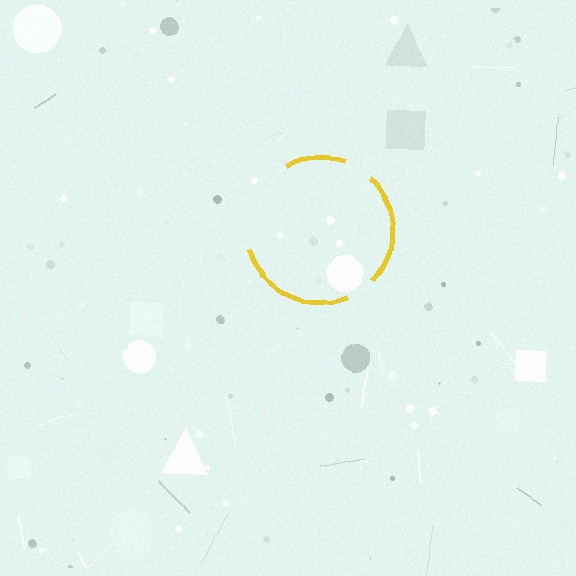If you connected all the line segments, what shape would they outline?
They would outline a circle.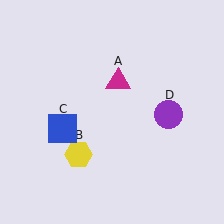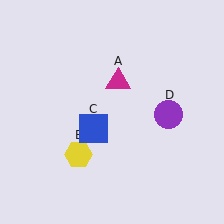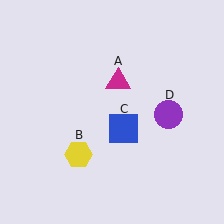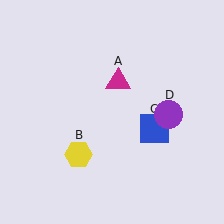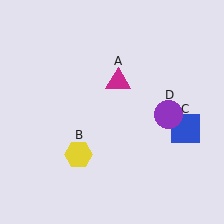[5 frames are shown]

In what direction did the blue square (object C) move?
The blue square (object C) moved right.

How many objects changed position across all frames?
1 object changed position: blue square (object C).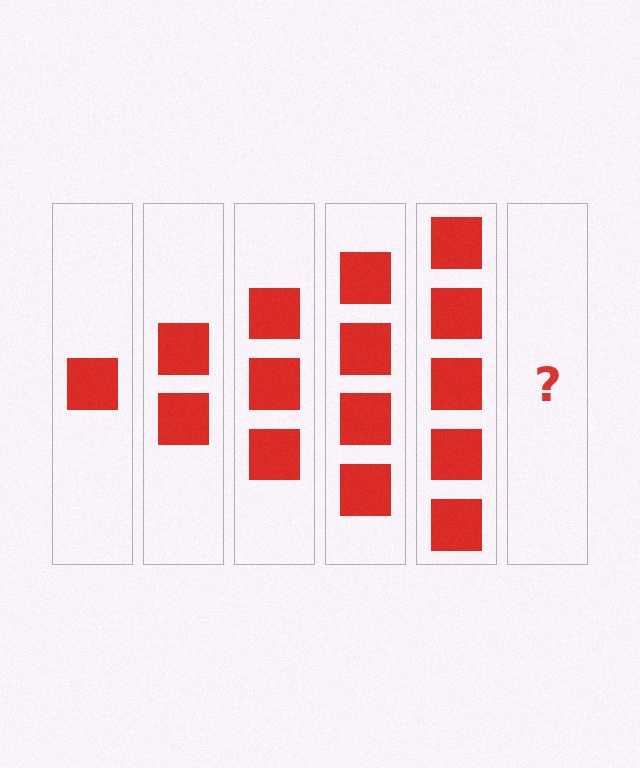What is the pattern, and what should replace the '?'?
The pattern is that each step adds one more square. The '?' should be 6 squares.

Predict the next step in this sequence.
The next step is 6 squares.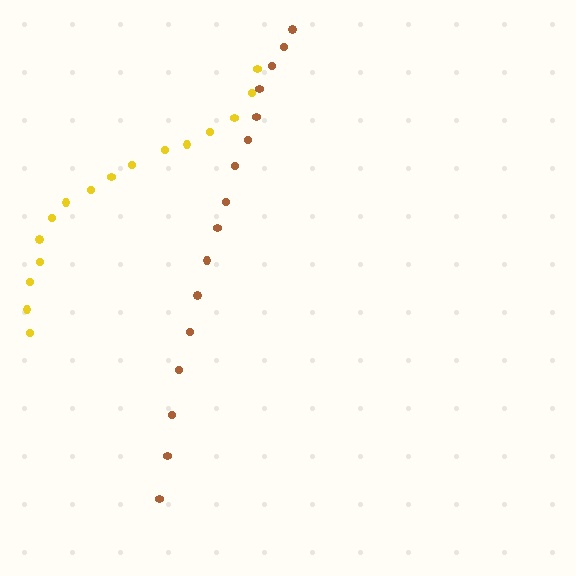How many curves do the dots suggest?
There are 2 distinct paths.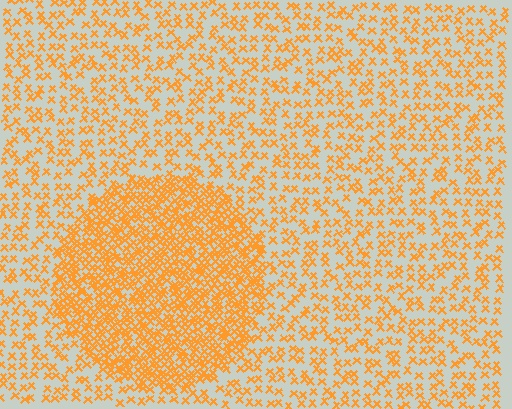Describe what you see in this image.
The image contains small orange elements arranged at two different densities. A circle-shaped region is visible where the elements are more densely packed than the surrounding area.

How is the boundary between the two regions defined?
The boundary is defined by a change in element density (approximately 2.5x ratio). All elements are the same color, size, and shape.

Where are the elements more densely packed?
The elements are more densely packed inside the circle boundary.